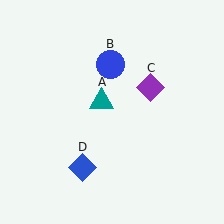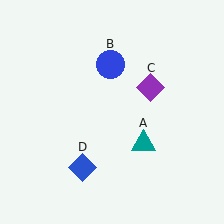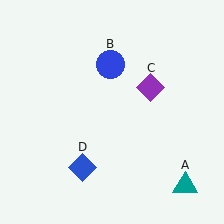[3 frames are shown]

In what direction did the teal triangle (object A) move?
The teal triangle (object A) moved down and to the right.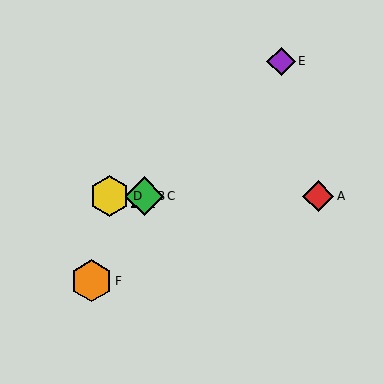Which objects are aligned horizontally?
Objects A, B, C, D are aligned horizontally.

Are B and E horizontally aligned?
No, B is at y≈196 and E is at y≈61.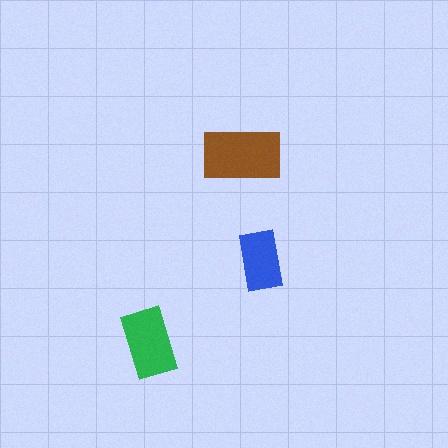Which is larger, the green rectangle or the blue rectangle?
The green one.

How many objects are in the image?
There are 3 objects in the image.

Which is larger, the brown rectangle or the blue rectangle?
The brown one.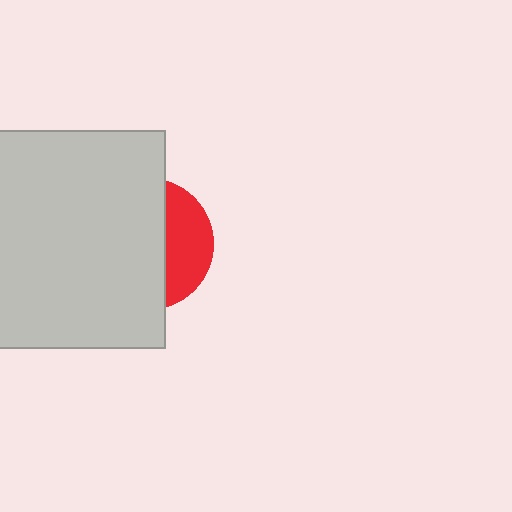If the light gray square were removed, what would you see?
You would see the complete red circle.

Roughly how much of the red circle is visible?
A small part of it is visible (roughly 33%).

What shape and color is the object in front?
The object in front is a light gray square.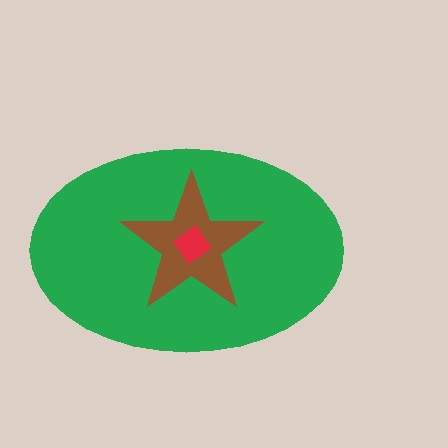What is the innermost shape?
The red diamond.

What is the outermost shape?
The green ellipse.